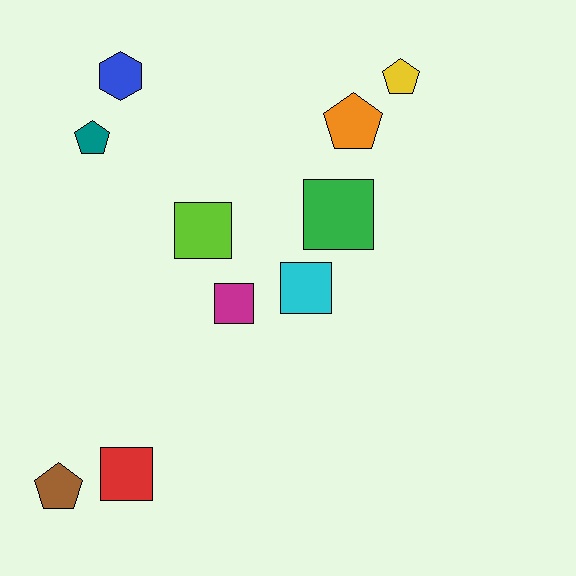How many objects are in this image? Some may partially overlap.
There are 10 objects.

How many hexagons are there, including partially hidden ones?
There is 1 hexagon.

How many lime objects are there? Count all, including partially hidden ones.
There is 1 lime object.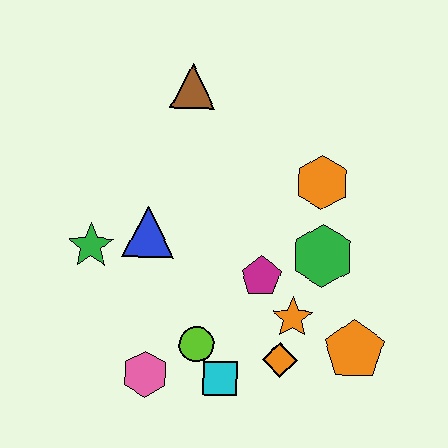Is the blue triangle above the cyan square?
Yes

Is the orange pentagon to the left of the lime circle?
No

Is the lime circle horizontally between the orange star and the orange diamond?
No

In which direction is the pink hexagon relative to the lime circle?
The pink hexagon is to the left of the lime circle.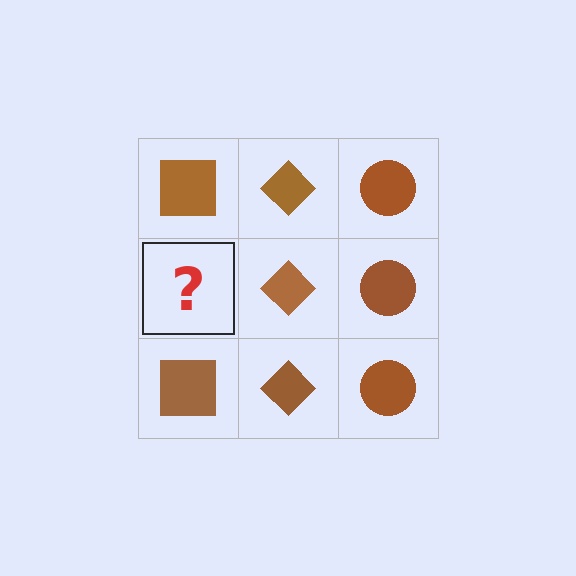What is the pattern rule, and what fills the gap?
The rule is that each column has a consistent shape. The gap should be filled with a brown square.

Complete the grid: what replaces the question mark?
The question mark should be replaced with a brown square.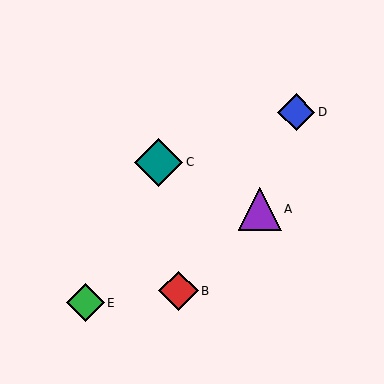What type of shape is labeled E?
Shape E is a green diamond.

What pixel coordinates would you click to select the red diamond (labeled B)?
Click at (178, 291) to select the red diamond B.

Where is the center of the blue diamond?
The center of the blue diamond is at (296, 112).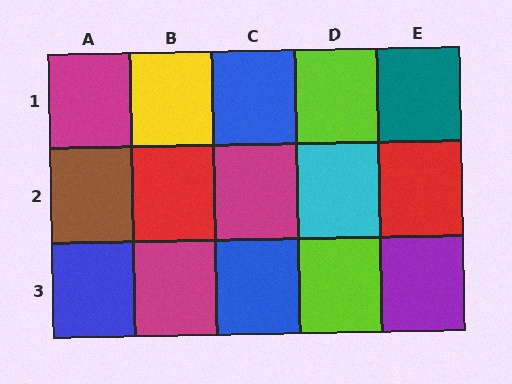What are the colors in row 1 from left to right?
Magenta, yellow, blue, lime, teal.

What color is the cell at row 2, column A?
Brown.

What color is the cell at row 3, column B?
Magenta.